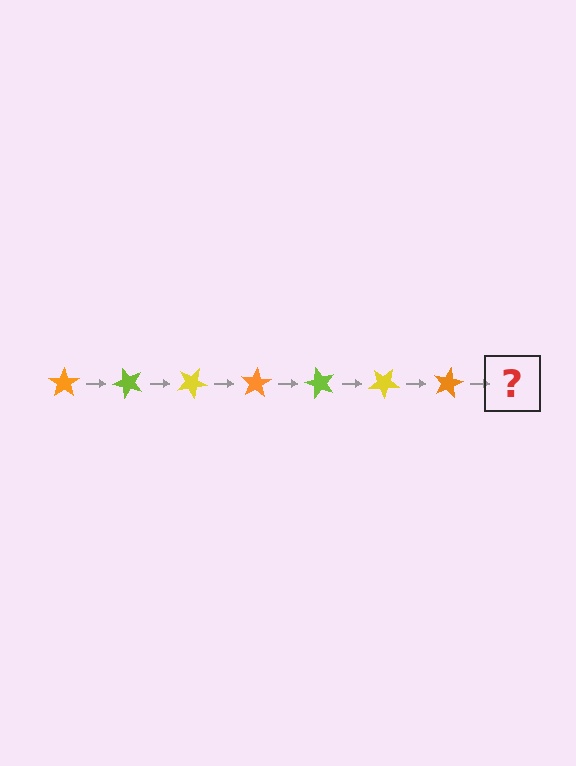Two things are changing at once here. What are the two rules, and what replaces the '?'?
The two rules are that it rotates 50 degrees each step and the color cycles through orange, lime, and yellow. The '?' should be a lime star, rotated 350 degrees from the start.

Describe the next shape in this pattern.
It should be a lime star, rotated 350 degrees from the start.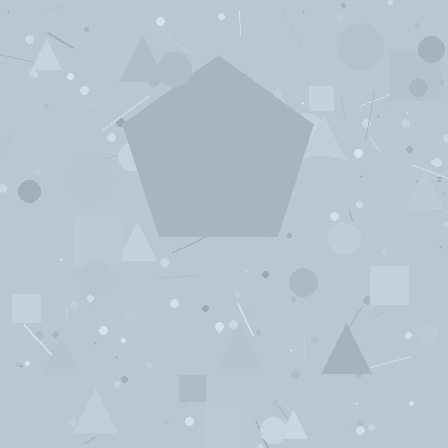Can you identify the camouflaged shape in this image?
The camouflaged shape is a pentagon.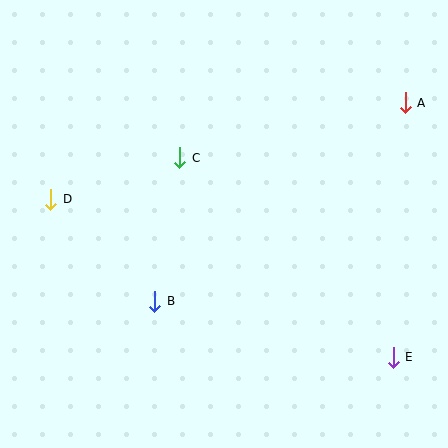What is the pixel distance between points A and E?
The distance between A and E is 255 pixels.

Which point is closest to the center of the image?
Point C at (180, 158) is closest to the center.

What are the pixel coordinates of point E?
Point E is at (393, 357).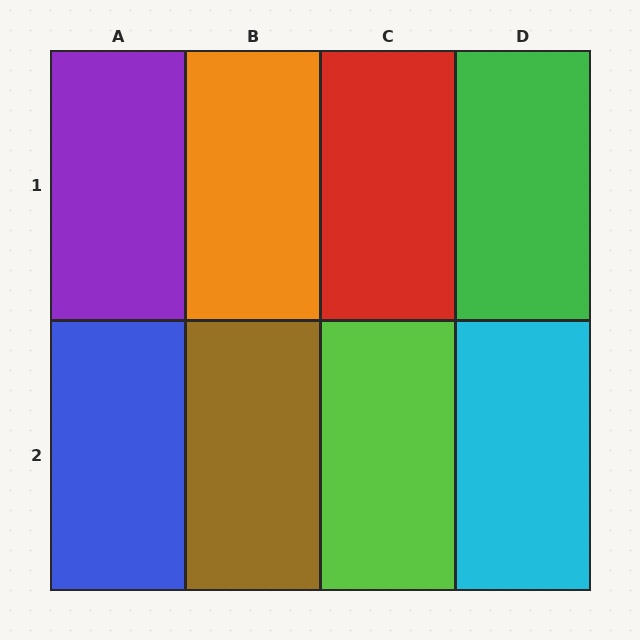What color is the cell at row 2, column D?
Cyan.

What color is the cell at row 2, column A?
Blue.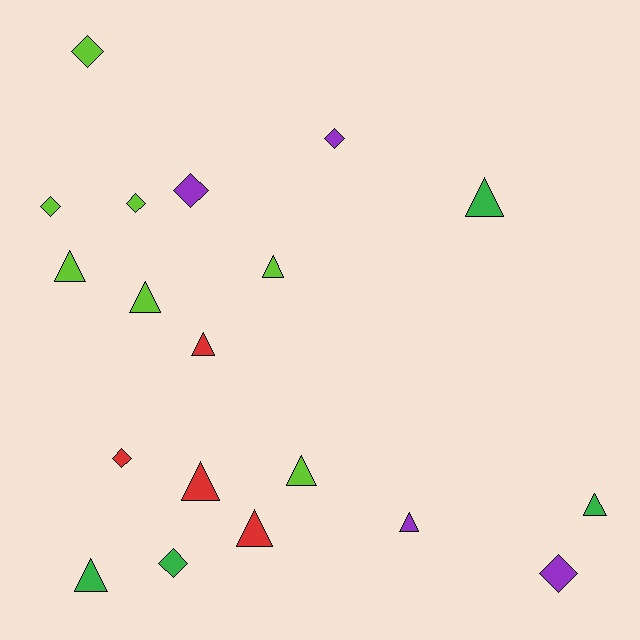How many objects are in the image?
There are 19 objects.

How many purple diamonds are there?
There are 3 purple diamonds.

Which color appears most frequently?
Lime, with 7 objects.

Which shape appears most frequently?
Triangle, with 11 objects.